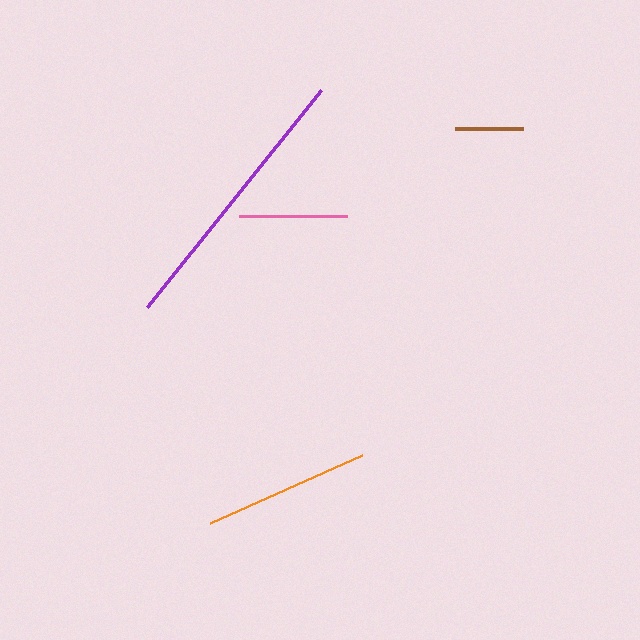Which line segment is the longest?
The purple line is the longest at approximately 277 pixels.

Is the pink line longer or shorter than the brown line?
The pink line is longer than the brown line.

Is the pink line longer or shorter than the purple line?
The purple line is longer than the pink line.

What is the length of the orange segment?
The orange segment is approximately 166 pixels long.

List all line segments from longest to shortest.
From longest to shortest: purple, orange, pink, brown.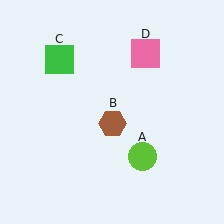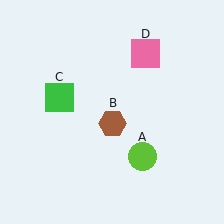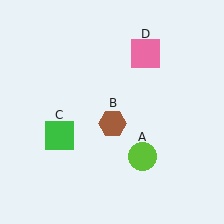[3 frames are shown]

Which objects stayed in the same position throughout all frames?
Lime circle (object A) and brown hexagon (object B) and pink square (object D) remained stationary.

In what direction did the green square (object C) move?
The green square (object C) moved down.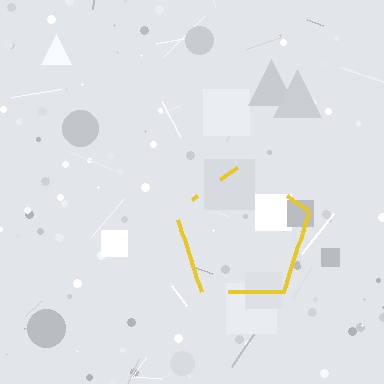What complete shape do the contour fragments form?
The contour fragments form a pentagon.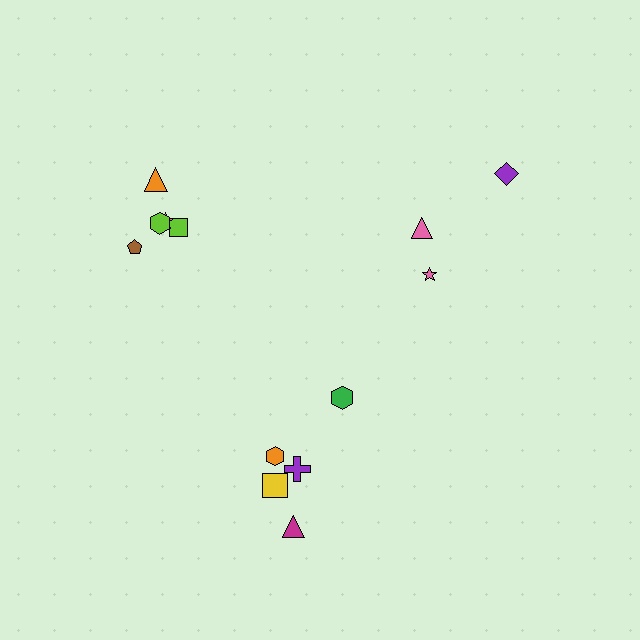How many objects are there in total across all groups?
There are 13 objects.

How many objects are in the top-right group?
There are 3 objects.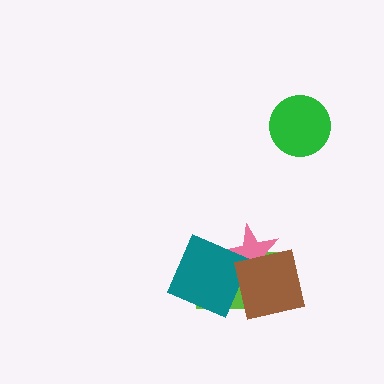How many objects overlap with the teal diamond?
3 objects overlap with the teal diamond.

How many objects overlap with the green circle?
0 objects overlap with the green circle.